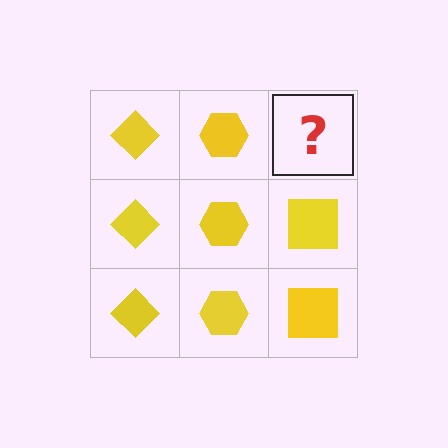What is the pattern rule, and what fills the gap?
The rule is that each column has a consistent shape. The gap should be filled with a yellow square.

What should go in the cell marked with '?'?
The missing cell should contain a yellow square.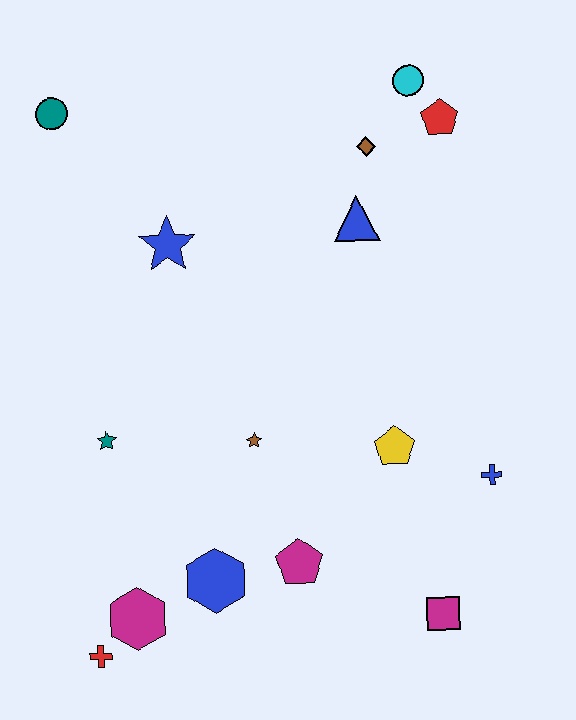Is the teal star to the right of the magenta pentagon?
No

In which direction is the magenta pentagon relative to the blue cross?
The magenta pentagon is to the left of the blue cross.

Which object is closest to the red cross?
The magenta hexagon is closest to the red cross.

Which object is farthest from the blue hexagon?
The cyan circle is farthest from the blue hexagon.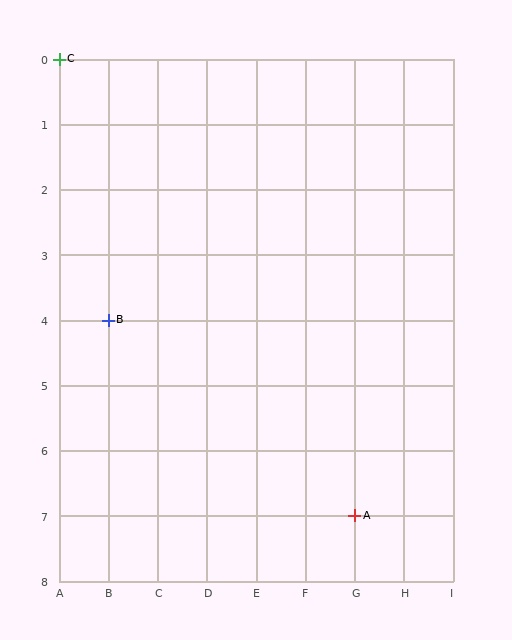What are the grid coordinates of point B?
Point B is at grid coordinates (B, 4).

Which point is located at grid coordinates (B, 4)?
Point B is at (B, 4).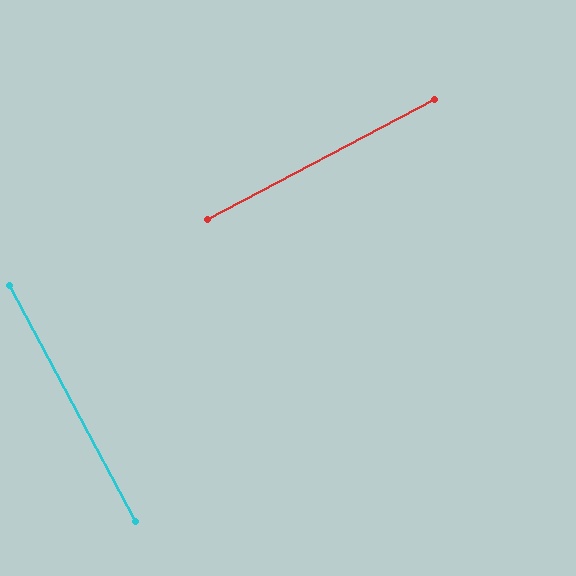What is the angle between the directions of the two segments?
Approximately 90 degrees.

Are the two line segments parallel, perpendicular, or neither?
Perpendicular — they meet at approximately 90°.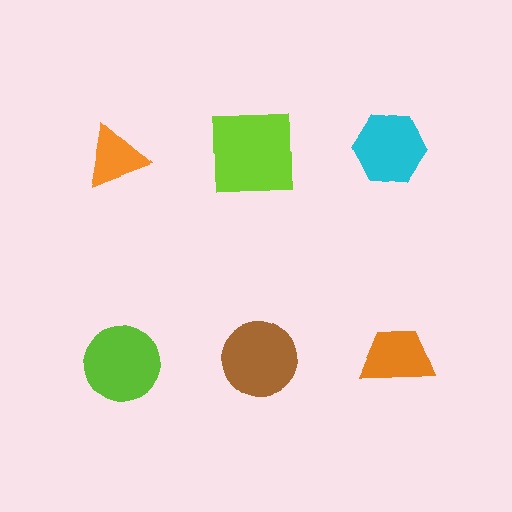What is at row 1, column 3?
A cyan hexagon.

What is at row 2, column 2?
A brown circle.